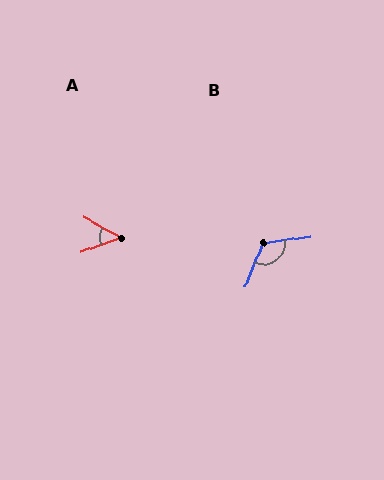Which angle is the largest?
B, at approximately 119 degrees.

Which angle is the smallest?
A, at approximately 47 degrees.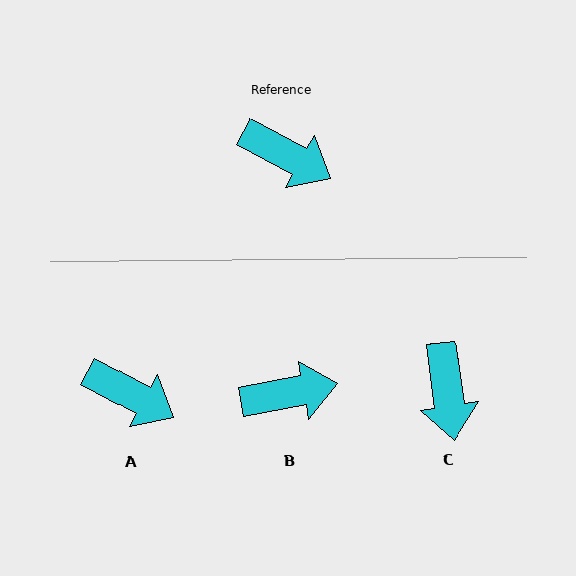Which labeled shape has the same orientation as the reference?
A.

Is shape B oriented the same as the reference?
No, it is off by about 39 degrees.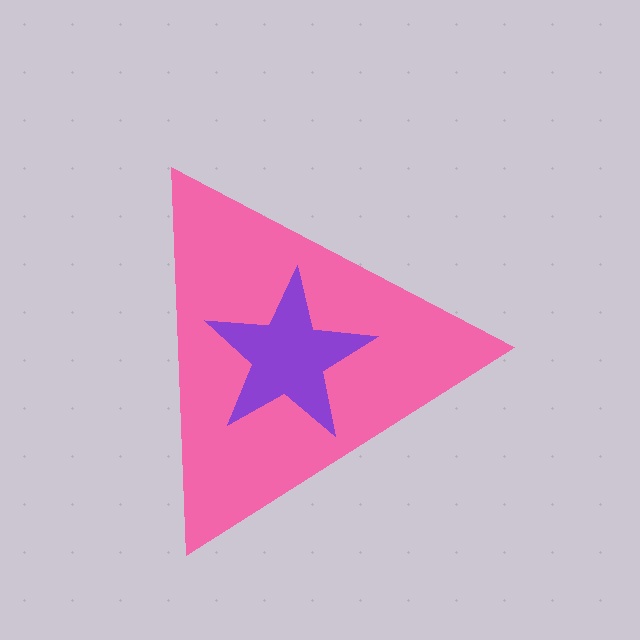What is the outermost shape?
The pink triangle.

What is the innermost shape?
The purple star.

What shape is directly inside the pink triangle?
The purple star.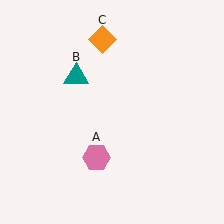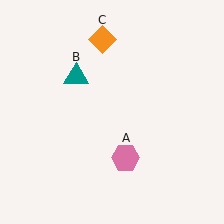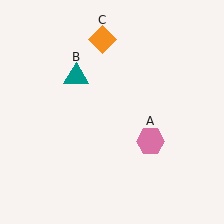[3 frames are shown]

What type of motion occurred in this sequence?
The pink hexagon (object A) rotated counterclockwise around the center of the scene.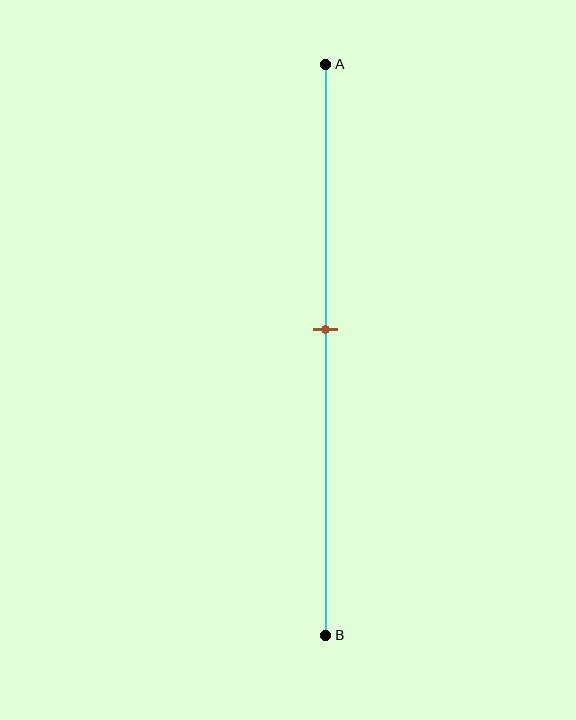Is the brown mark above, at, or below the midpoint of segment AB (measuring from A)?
The brown mark is above the midpoint of segment AB.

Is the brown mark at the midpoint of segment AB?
No, the mark is at about 45% from A, not at the 50% midpoint.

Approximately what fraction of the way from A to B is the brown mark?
The brown mark is approximately 45% of the way from A to B.